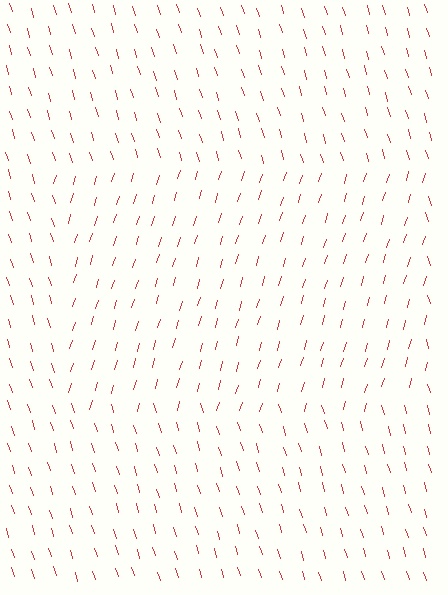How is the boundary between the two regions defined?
The boundary is defined purely by a change in line orientation (approximately 34 degrees difference). All lines are the same color and thickness.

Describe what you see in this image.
The image is filled with small red line segments. A rectangle region in the image has lines oriented differently from the surrounding lines, creating a visible texture boundary.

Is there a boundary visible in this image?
Yes, there is a texture boundary formed by a change in line orientation.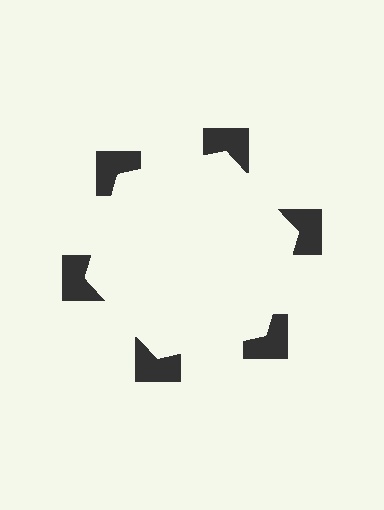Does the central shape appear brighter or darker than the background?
It typically appears slightly brighter than the background, even though no actual brightness change is drawn.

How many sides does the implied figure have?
6 sides.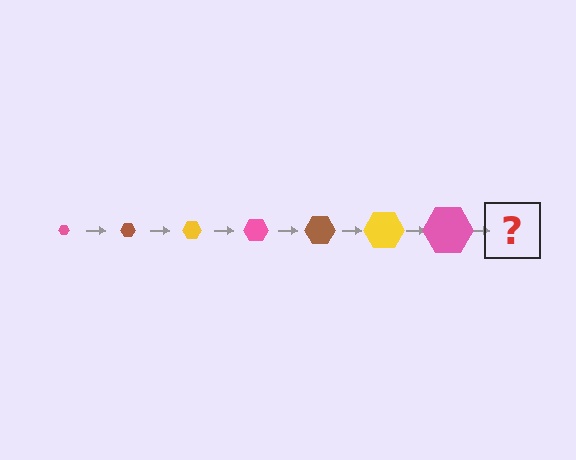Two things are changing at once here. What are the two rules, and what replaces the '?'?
The two rules are that the hexagon grows larger each step and the color cycles through pink, brown, and yellow. The '?' should be a brown hexagon, larger than the previous one.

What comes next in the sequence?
The next element should be a brown hexagon, larger than the previous one.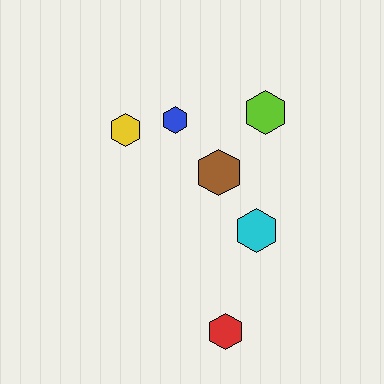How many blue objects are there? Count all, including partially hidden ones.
There is 1 blue object.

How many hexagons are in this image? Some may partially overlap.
There are 6 hexagons.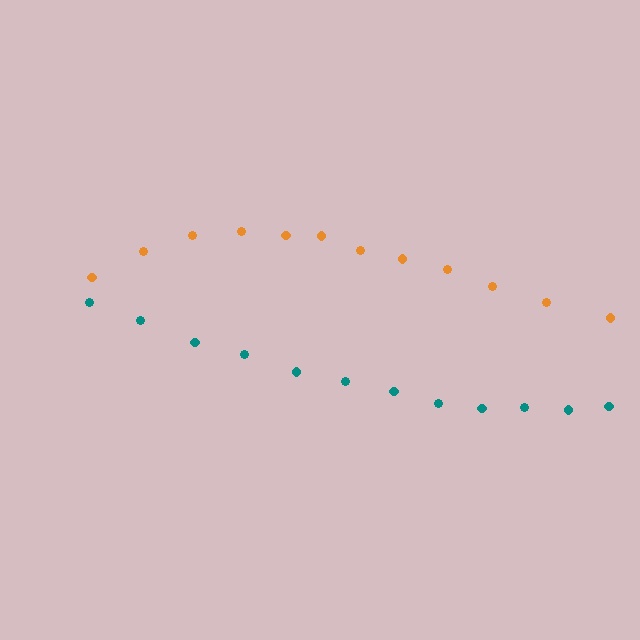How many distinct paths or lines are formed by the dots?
There are 2 distinct paths.